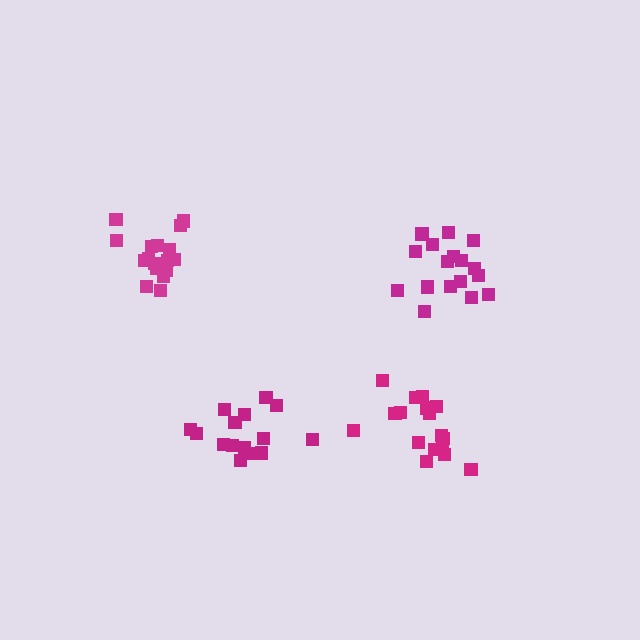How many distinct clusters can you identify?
There are 4 distinct clusters.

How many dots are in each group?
Group 1: 17 dots, Group 2: 17 dots, Group 3: 15 dots, Group 4: 17 dots (66 total).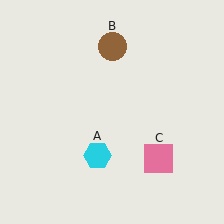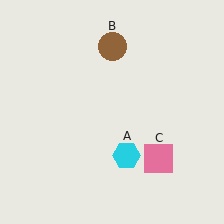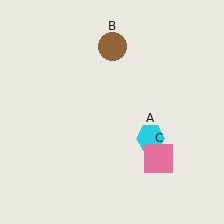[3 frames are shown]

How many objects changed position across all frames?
1 object changed position: cyan hexagon (object A).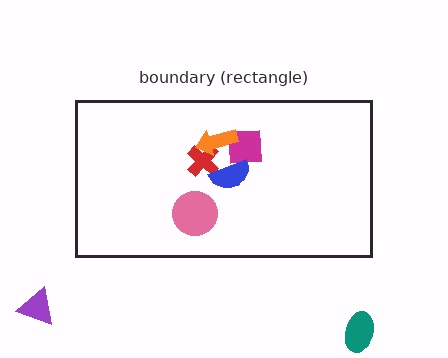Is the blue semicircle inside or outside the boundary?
Inside.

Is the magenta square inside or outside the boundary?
Inside.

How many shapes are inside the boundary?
5 inside, 2 outside.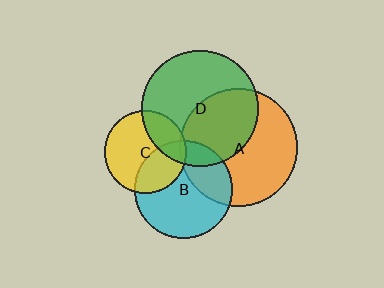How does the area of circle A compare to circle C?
Approximately 2.0 times.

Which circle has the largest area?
Circle A (orange).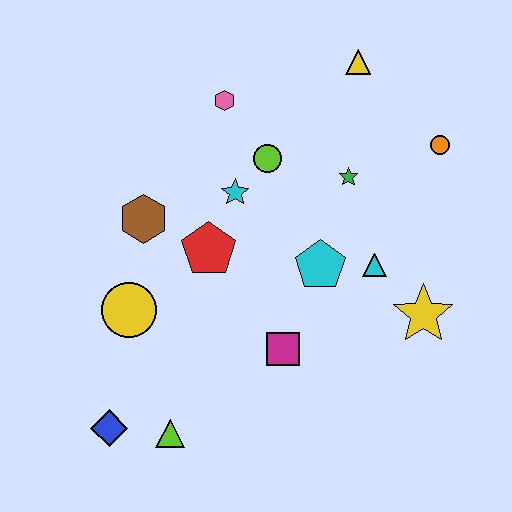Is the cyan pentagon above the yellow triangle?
No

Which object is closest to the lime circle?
The cyan star is closest to the lime circle.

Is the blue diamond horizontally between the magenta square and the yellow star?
No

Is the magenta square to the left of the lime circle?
No